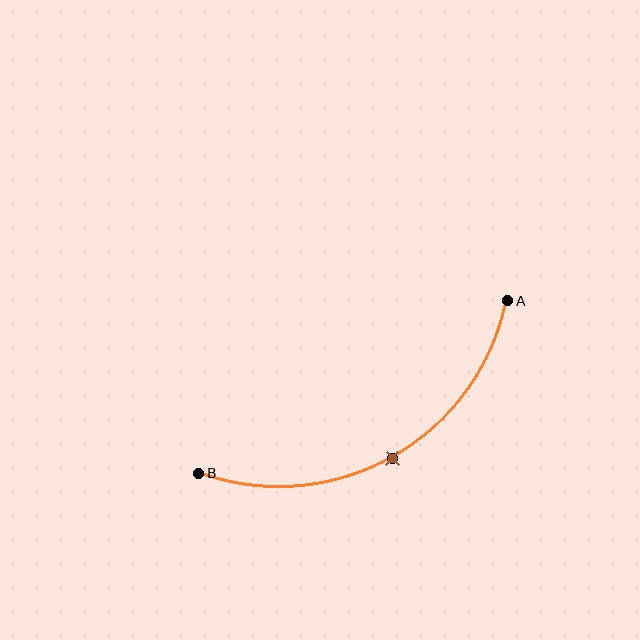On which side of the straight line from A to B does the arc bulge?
The arc bulges below the straight line connecting A and B.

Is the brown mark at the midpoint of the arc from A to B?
Yes. The brown mark lies on the arc at equal arc-length from both A and B — it is the arc midpoint.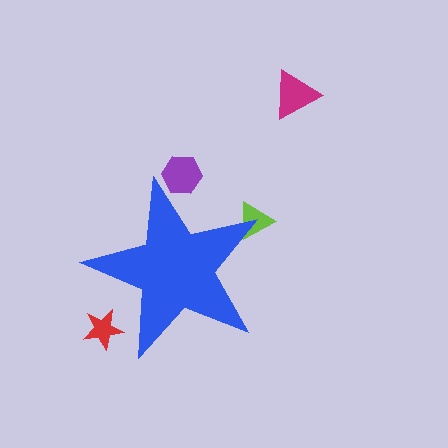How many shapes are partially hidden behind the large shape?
3 shapes are partially hidden.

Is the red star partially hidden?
Yes, the red star is partially hidden behind the blue star.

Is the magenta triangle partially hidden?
No, the magenta triangle is fully visible.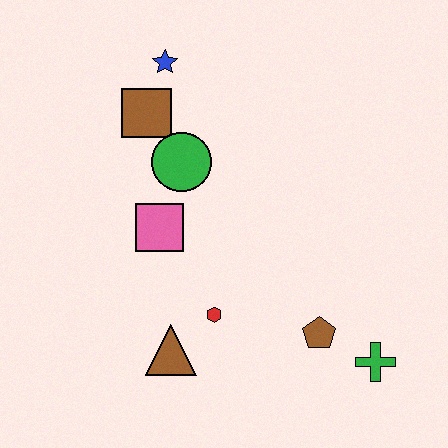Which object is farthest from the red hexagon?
The blue star is farthest from the red hexagon.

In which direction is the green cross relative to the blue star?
The green cross is below the blue star.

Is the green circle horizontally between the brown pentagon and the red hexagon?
No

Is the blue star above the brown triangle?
Yes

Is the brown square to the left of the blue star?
Yes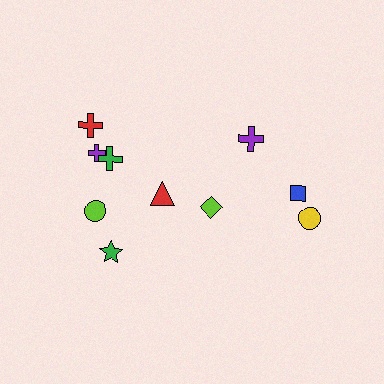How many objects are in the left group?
There are 6 objects.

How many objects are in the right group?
There are 4 objects.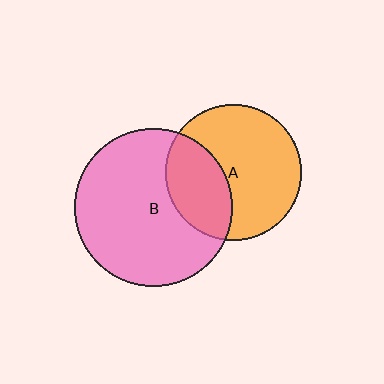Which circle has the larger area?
Circle B (pink).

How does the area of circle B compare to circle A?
Approximately 1.4 times.